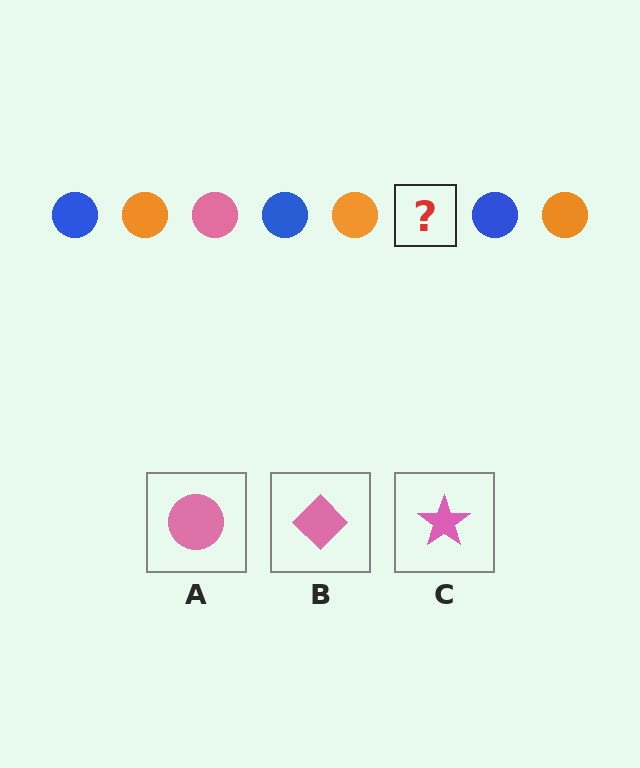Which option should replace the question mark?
Option A.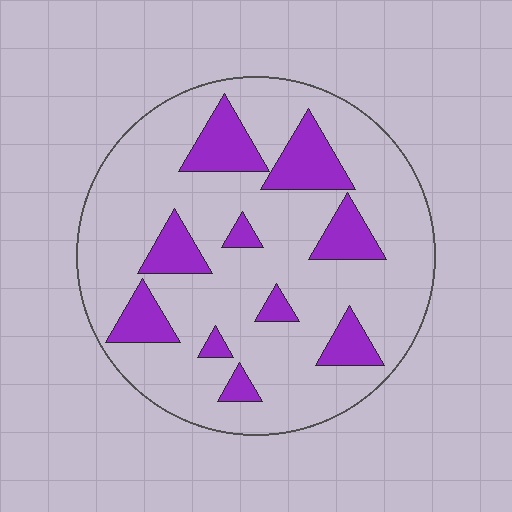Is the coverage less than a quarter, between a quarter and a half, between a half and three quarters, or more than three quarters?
Less than a quarter.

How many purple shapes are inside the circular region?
10.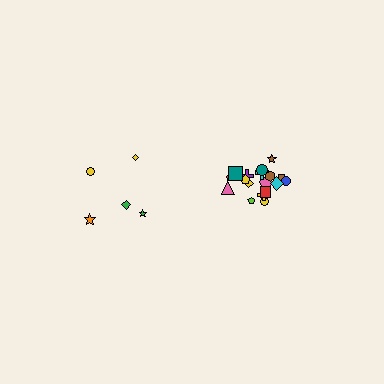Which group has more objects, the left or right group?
The right group.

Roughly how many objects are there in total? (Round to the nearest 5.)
Roughly 25 objects in total.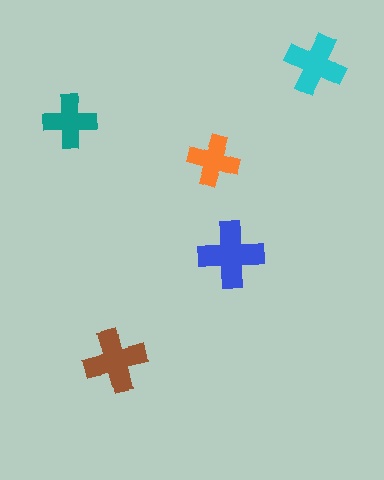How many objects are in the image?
There are 5 objects in the image.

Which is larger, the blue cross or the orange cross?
The blue one.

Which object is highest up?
The cyan cross is topmost.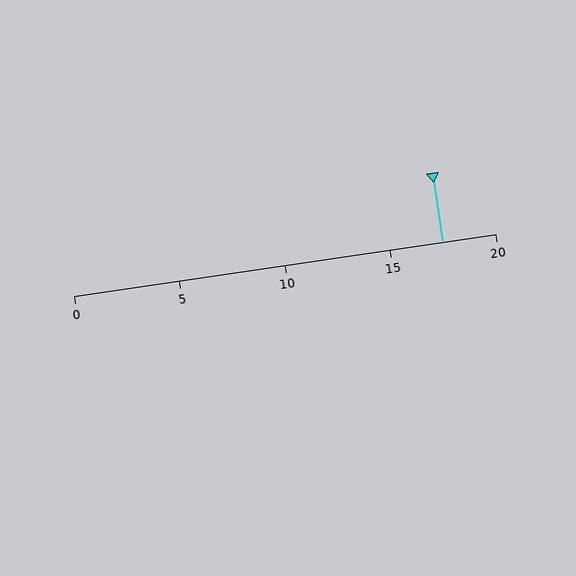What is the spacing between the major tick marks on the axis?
The major ticks are spaced 5 apart.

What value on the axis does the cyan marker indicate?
The marker indicates approximately 17.5.